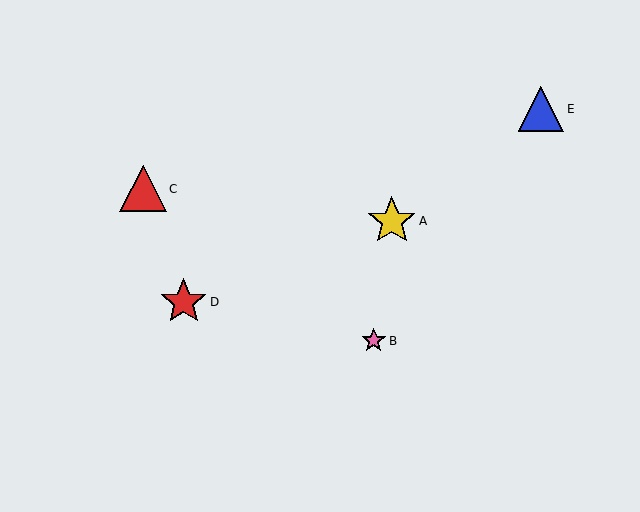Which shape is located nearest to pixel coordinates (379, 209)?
The yellow star (labeled A) at (392, 221) is nearest to that location.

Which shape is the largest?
The yellow star (labeled A) is the largest.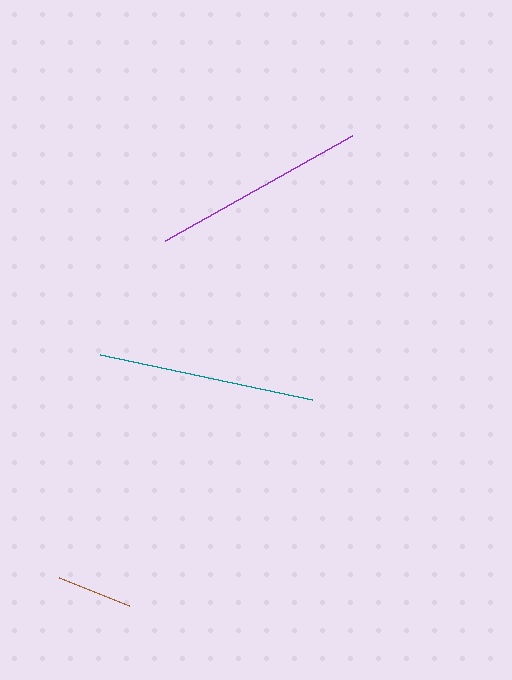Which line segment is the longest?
The teal line is the longest at approximately 217 pixels.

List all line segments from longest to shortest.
From longest to shortest: teal, purple, brown.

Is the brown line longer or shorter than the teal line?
The teal line is longer than the brown line.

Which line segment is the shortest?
The brown line is the shortest at approximately 75 pixels.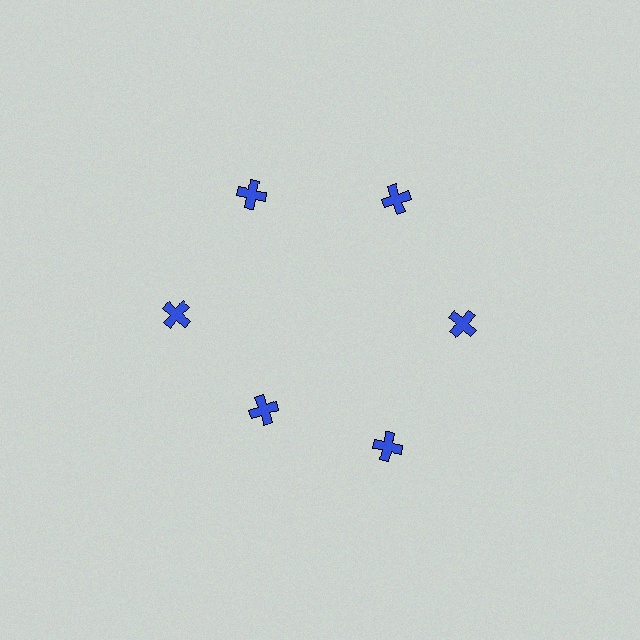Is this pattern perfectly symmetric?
No. The 6 blue crosses are arranged in a ring, but one element near the 7 o'clock position is pulled inward toward the center, breaking the 6-fold rotational symmetry.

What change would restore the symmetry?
The symmetry would be restored by moving it outward, back onto the ring so that all 6 crosses sit at equal angles and equal distance from the center.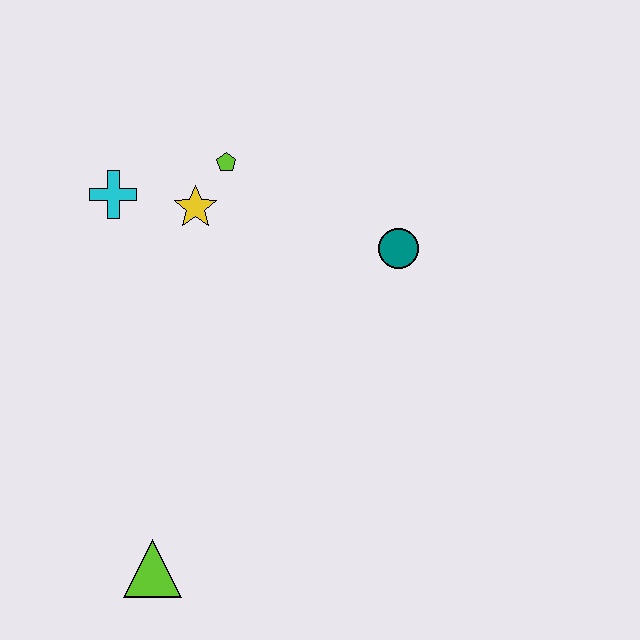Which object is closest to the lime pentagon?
The yellow star is closest to the lime pentagon.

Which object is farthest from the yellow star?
The lime triangle is farthest from the yellow star.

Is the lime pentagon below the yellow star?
No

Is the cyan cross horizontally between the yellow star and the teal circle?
No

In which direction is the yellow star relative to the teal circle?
The yellow star is to the left of the teal circle.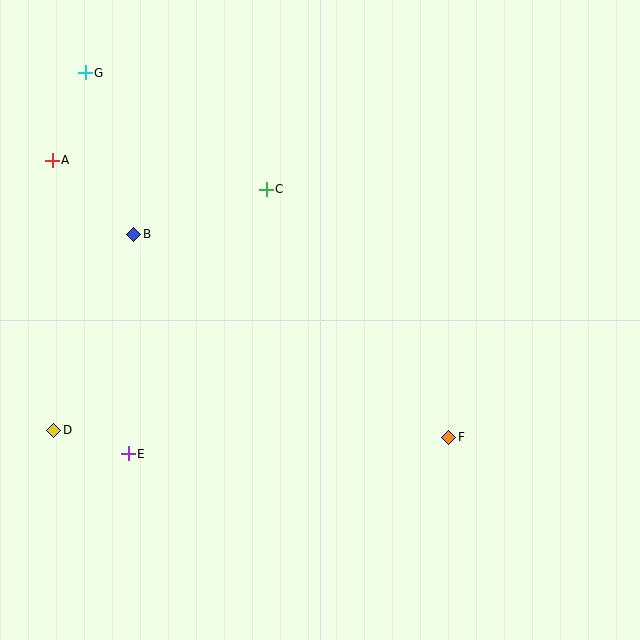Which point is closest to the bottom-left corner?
Point D is closest to the bottom-left corner.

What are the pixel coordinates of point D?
Point D is at (54, 430).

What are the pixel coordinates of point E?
Point E is at (128, 454).